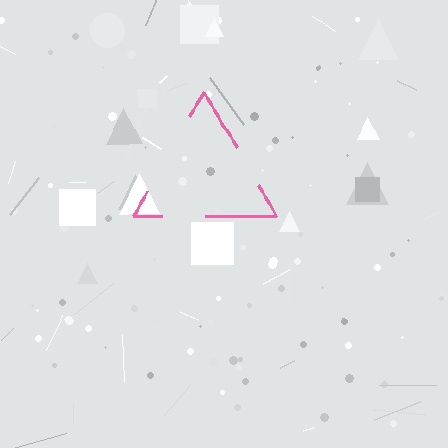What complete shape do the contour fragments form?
The contour fragments form a triangle.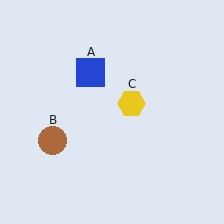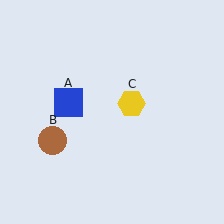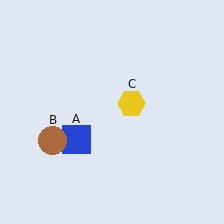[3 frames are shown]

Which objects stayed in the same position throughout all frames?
Brown circle (object B) and yellow hexagon (object C) remained stationary.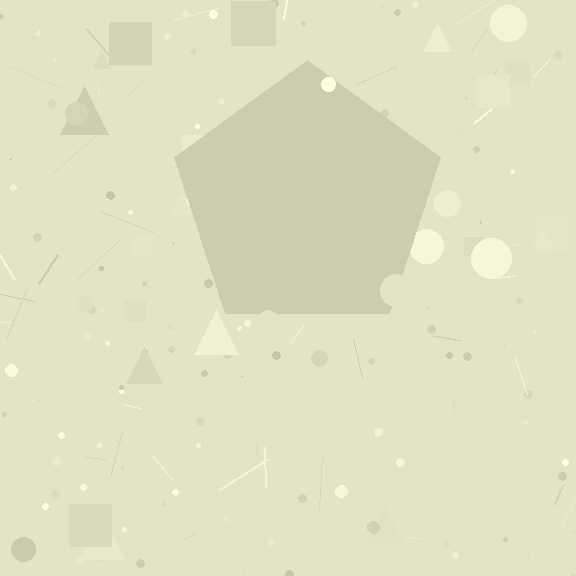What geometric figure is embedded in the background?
A pentagon is embedded in the background.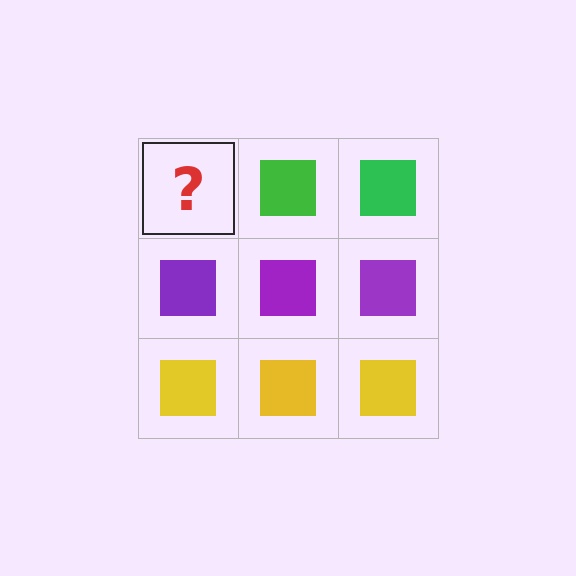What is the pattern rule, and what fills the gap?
The rule is that each row has a consistent color. The gap should be filled with a green square.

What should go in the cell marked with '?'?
The missing cell should contain a green square.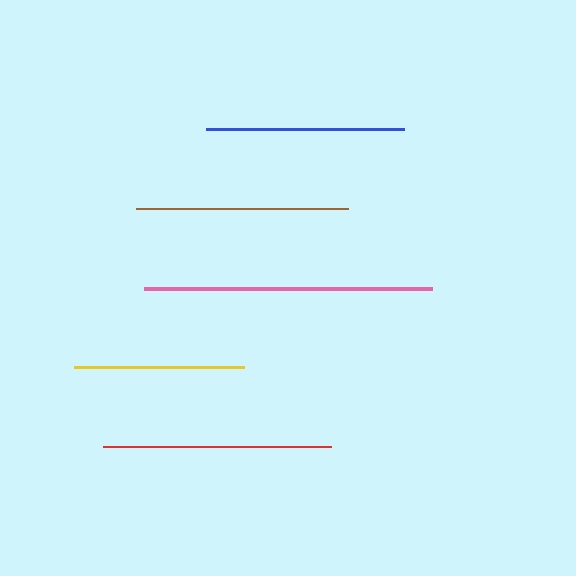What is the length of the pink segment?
The pink segment is approximately 289 pixels long.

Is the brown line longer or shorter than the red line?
The red line is longer than the brown line.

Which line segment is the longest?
The pink line is the longest at approximately 289 pixels.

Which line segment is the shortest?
The yellow line is the shortest at approximately 169 pixels.